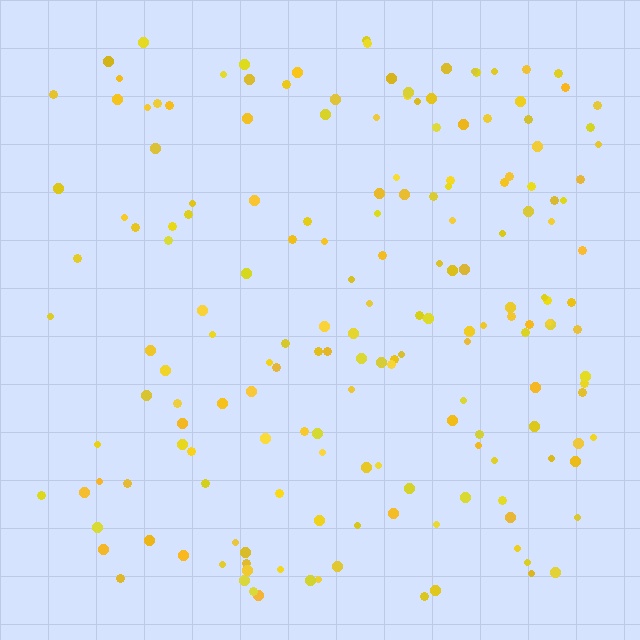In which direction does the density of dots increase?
From left to right, with the right side densest.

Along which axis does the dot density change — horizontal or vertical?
Horizontal.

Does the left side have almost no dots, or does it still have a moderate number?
Still a moderate number, just noticeably fewer than the right.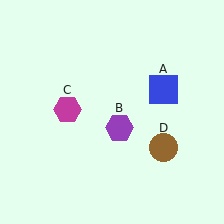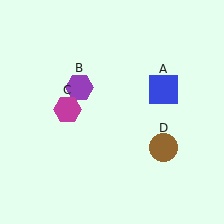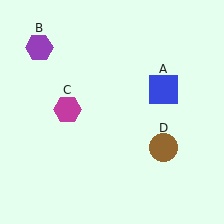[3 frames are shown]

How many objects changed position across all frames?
1 object changed position: purple hexagon (object B).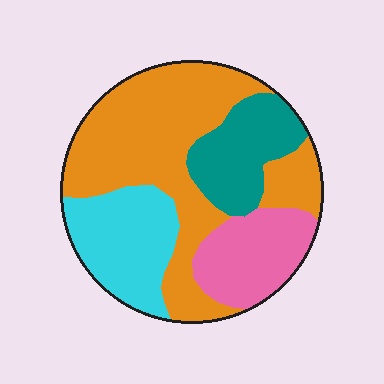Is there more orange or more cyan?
Orange.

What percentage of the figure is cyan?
Cyan covers 20% of the figure.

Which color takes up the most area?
Orange, at roughly 45%.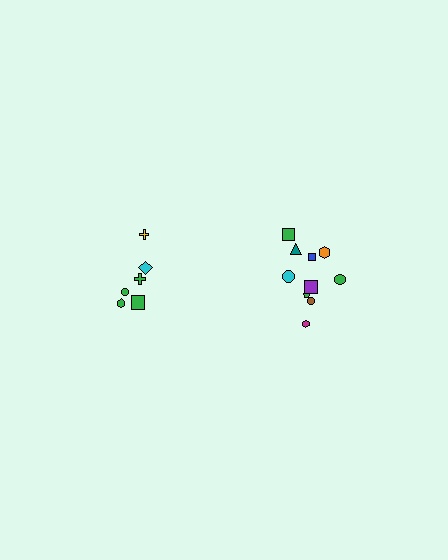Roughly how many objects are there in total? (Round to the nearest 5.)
Roughly 15 objects in total.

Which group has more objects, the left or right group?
The right group.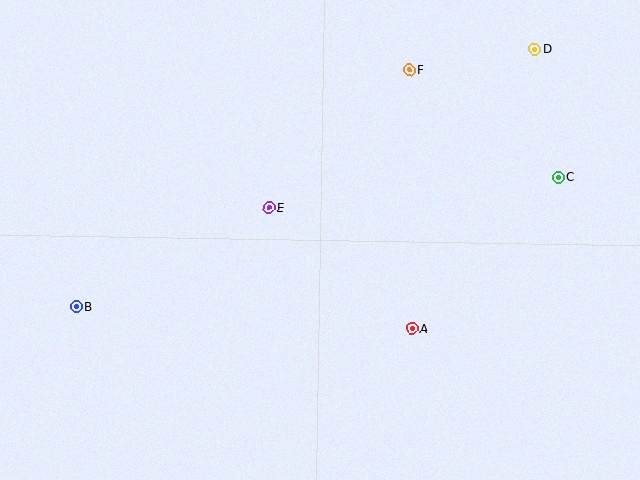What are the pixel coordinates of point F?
Point F is at (409, 70).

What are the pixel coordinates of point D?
Point D is at (535, 49).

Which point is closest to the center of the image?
Point E at (269, 208) is closest to the center.